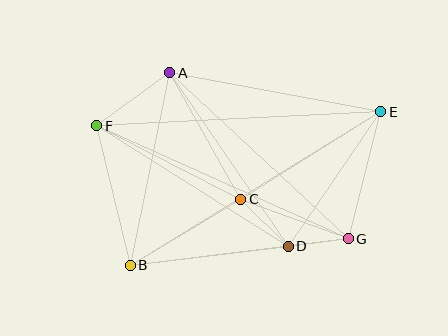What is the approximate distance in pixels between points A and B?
The distance between A and B is approximately 196 pixels.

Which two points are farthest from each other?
Points B and E are farthest from each other.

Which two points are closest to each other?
Points D and G are closest to each other.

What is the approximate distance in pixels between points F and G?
The distance between F and G is approximately 275 pixels.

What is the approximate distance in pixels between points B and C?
The distance between B and C is approximately 129 pixels.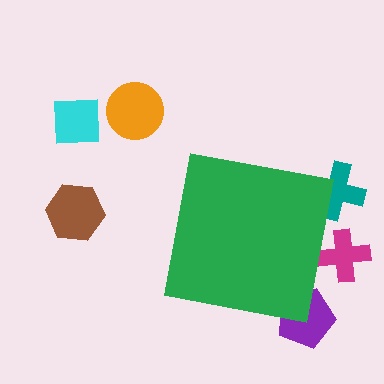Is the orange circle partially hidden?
No, the orange circle is fully visible.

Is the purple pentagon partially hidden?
Yes, the purple pentagon is partially hidden behind the green square.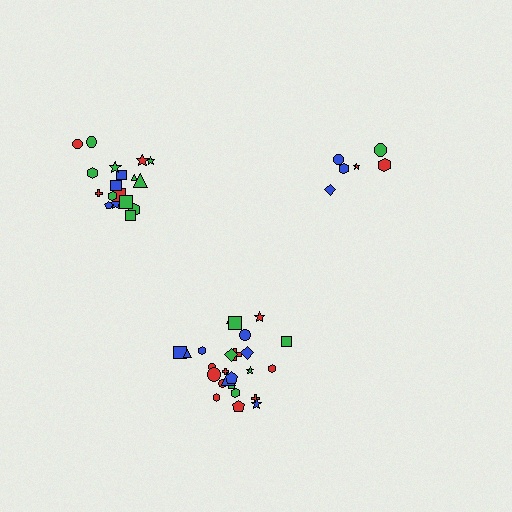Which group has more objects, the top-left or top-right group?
The top-left group.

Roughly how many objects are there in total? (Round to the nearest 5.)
Roughly 50 objects in total.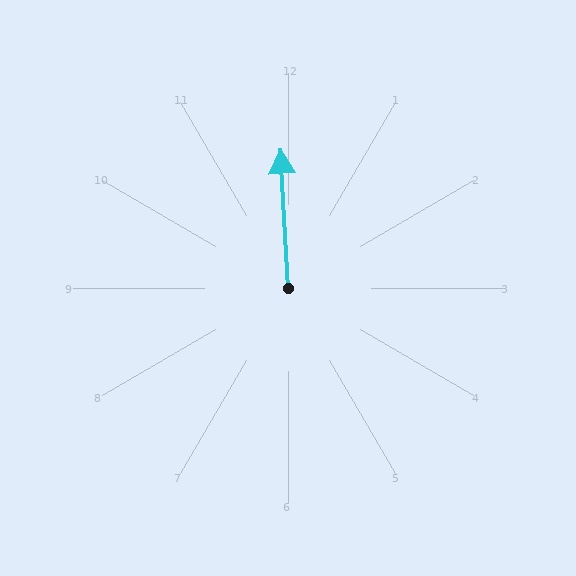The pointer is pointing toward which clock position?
Roughly 12 o'clock.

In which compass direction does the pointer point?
North.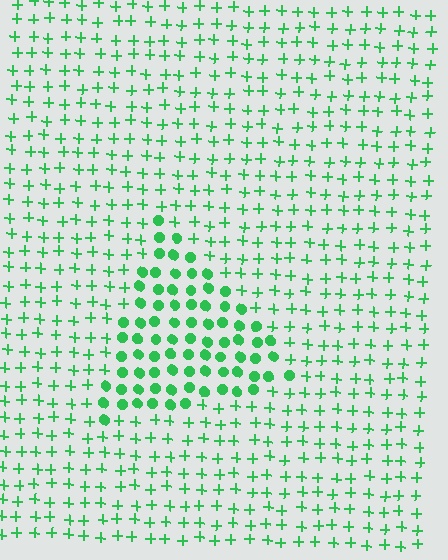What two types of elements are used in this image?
The image uses circles inside the triangle region and plus signs outside it.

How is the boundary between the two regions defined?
The boundary is defined by a change in element shape: circles inside vs. plus signs outside. All elements share the same color and spacing.